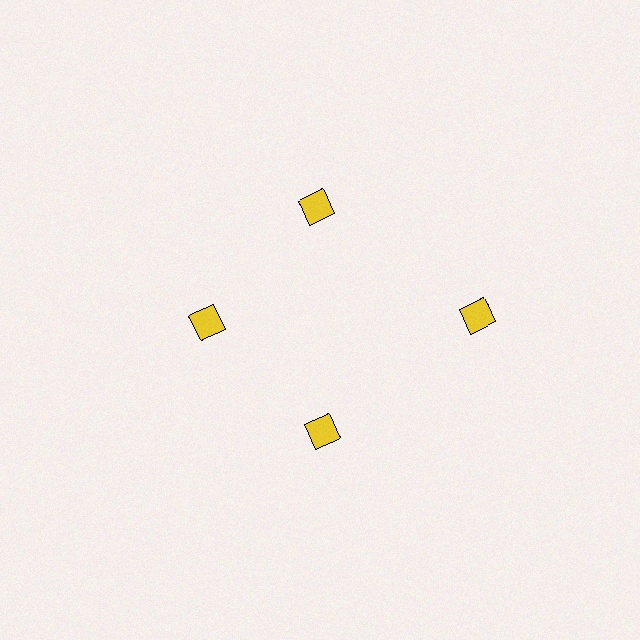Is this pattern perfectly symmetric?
No. The 4 yellow diamonds are arranged in a ring, but one element near the 3 o'clock position is pushed outward from the center, breaking the 4-fold rotational symmetry.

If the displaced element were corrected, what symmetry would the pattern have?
It would have 4-fold rotational symmetry — the pattern would map onto itself every 90 degrees.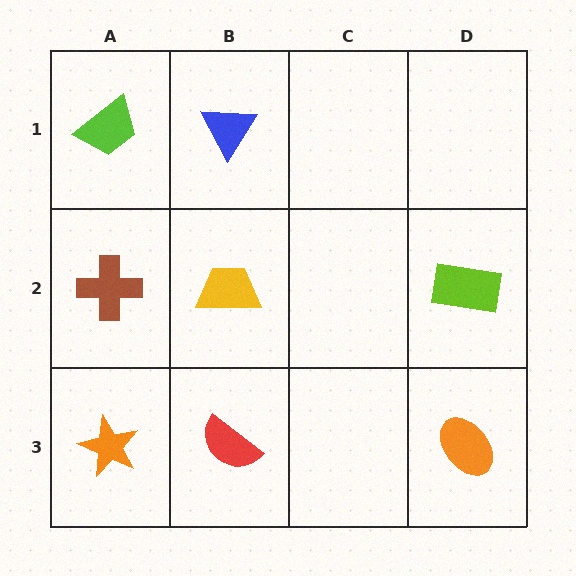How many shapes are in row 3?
3 shapes.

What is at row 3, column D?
An orange ellipse.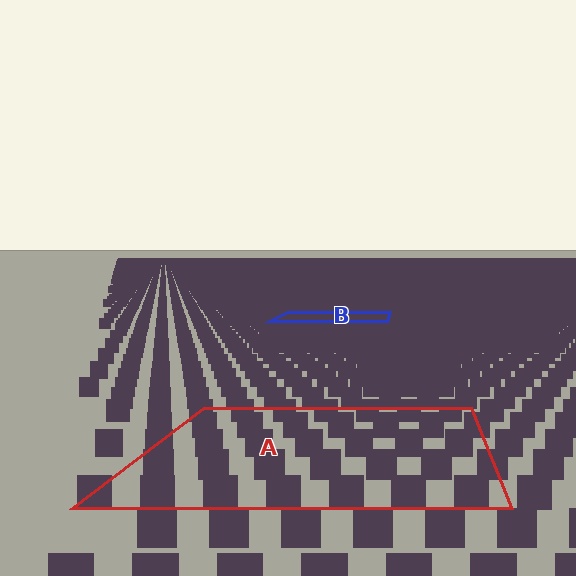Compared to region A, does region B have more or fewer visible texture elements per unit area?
Region B has more texture elements per unit area — they are packed more densely because it is farther away.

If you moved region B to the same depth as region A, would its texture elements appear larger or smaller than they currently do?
They would appear larger. At a closer depth, the same texture elements are projected at a bigger on-screen size.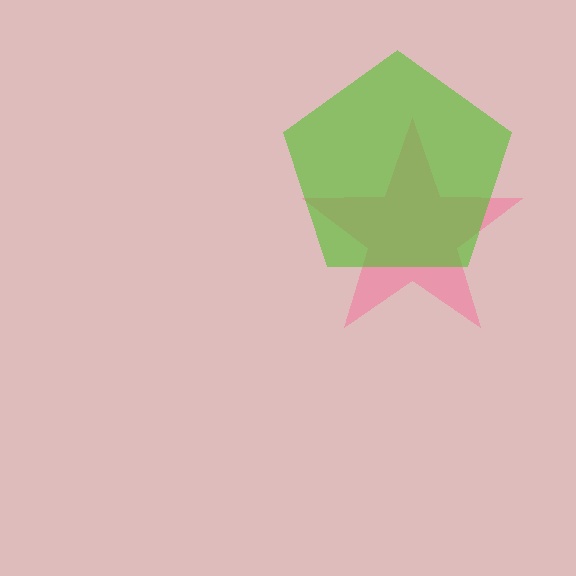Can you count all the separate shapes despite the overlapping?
Yes, there are 2 separate shapes.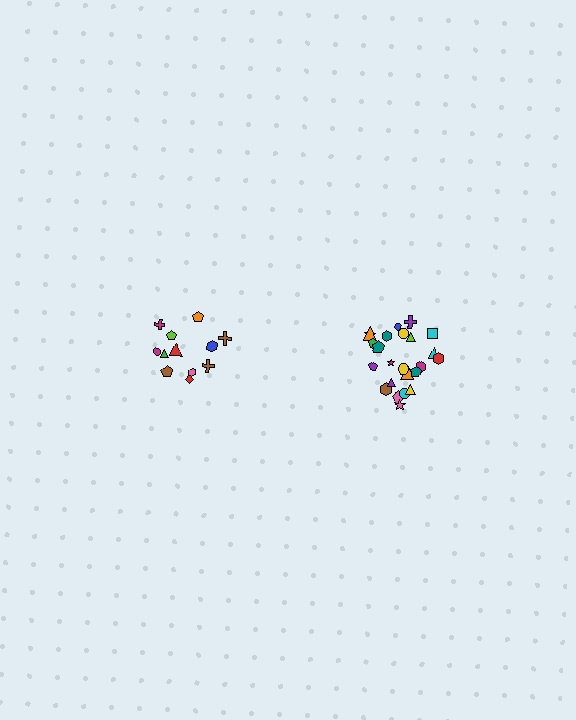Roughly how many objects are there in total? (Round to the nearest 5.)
Roughly 35 objects in total.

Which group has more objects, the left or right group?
The right group.